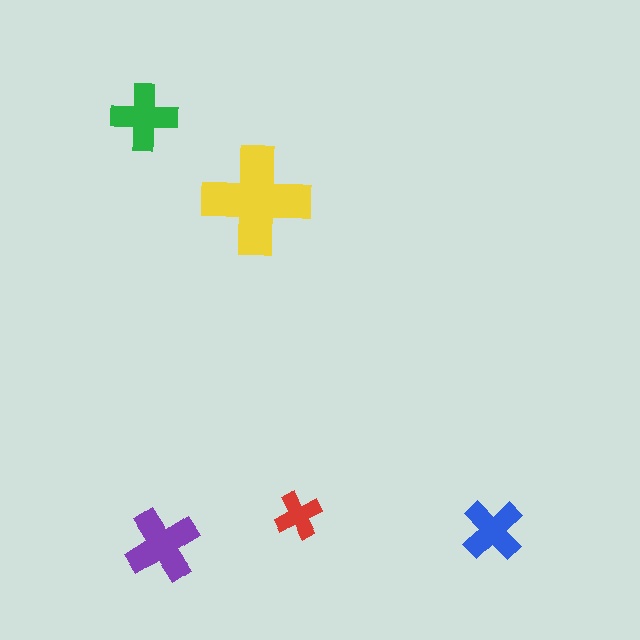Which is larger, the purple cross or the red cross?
The purple one.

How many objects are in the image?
There are 5 objects in the image.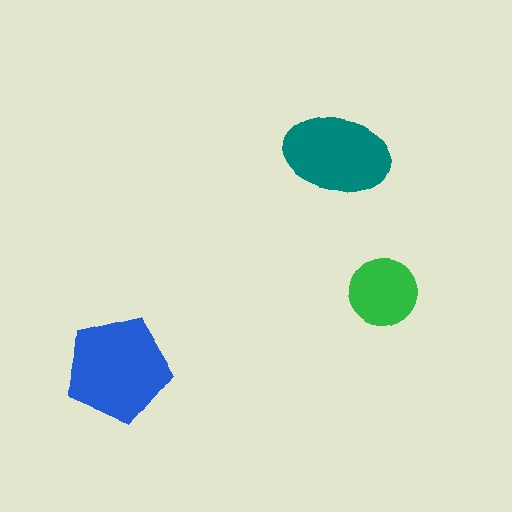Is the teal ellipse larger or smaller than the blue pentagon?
Smaller.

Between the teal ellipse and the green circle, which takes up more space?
The teal ellipse.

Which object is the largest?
The blue pentagon.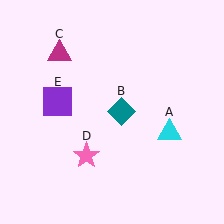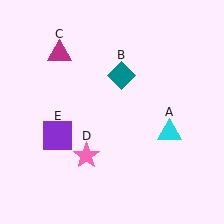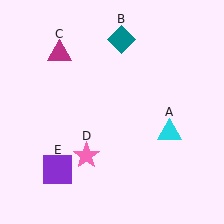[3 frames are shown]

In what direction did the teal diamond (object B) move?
The teal diamond (object B) moved up.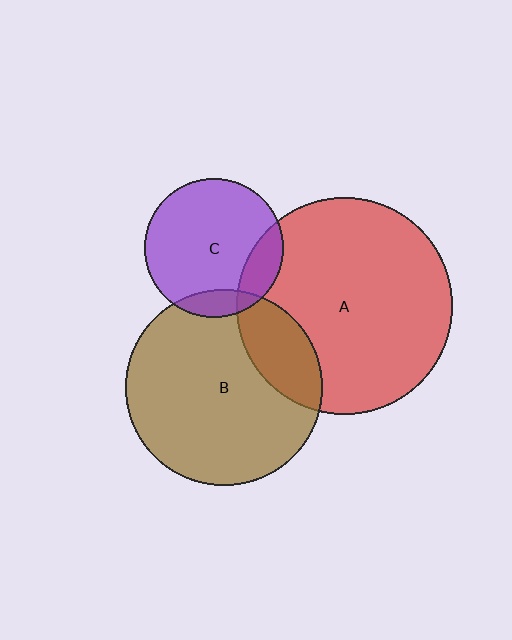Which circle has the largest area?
Circle A (red).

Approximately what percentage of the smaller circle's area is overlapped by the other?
Approximately 20%.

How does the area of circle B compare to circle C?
Approximately 2.0 times.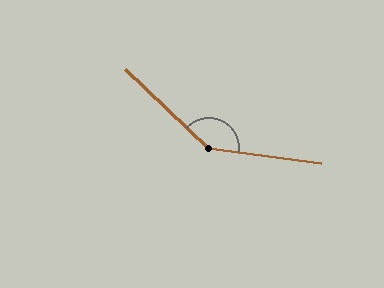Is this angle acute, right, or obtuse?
It is obtuse.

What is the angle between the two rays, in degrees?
Approximately 144 degrees.